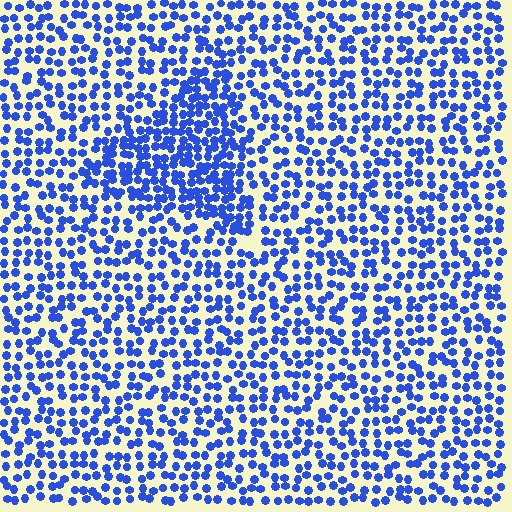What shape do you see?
I see a triangle.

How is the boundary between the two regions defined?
The boundary is defined by a change in element density (approximately 1.8x ratio). All elements are the same color, size, and shape.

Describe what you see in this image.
The image contains small blue elements arranged at two different densities. A triangle-shaped region is visible where the elements are more densely packed than the surrounding area.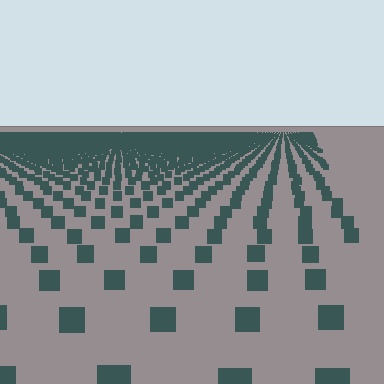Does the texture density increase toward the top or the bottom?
Density increases toward the top.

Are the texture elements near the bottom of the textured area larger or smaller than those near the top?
Larger. Near the bottom, elements are closer to the viewer and appear at a bigger on-screen size.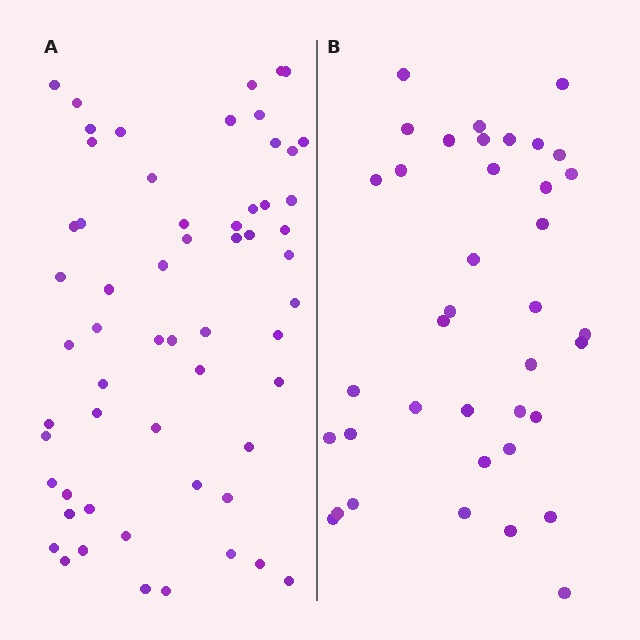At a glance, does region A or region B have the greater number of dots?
Region A (the left region) has more dots.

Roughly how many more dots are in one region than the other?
Region A has approximately 20 more dots than region B.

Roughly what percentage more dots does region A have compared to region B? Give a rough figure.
About 55% more.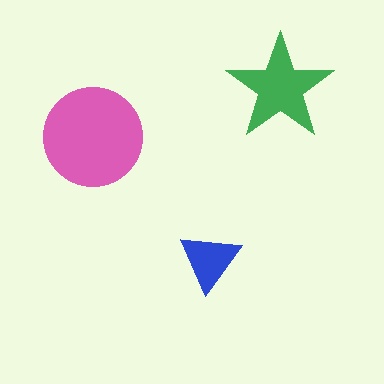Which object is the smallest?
The blue triangle.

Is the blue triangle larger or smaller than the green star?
Smaller.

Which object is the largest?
The pink circle.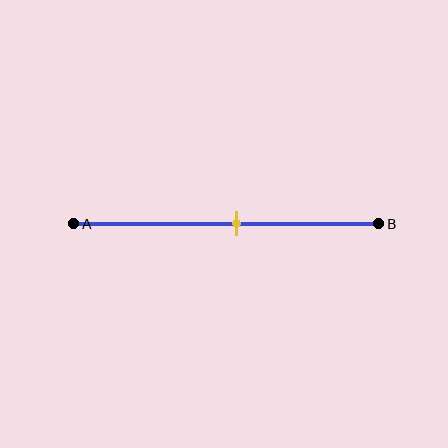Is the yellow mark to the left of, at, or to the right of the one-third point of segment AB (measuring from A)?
The yellow mark is to the right of the one-third point of segment AB.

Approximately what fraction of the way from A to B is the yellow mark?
The yellow mark is approximately 55% of the way from A to B.